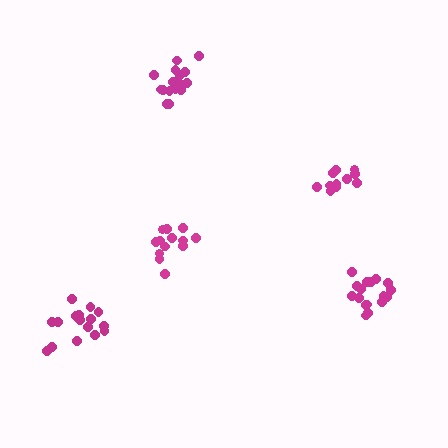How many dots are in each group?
Group 1: 17 dots, Group 2: 16 dots, Group 3: 11 dots, Group 4: 13 dots, Group 5: 16 dots (73 total).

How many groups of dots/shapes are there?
There are 5 groups.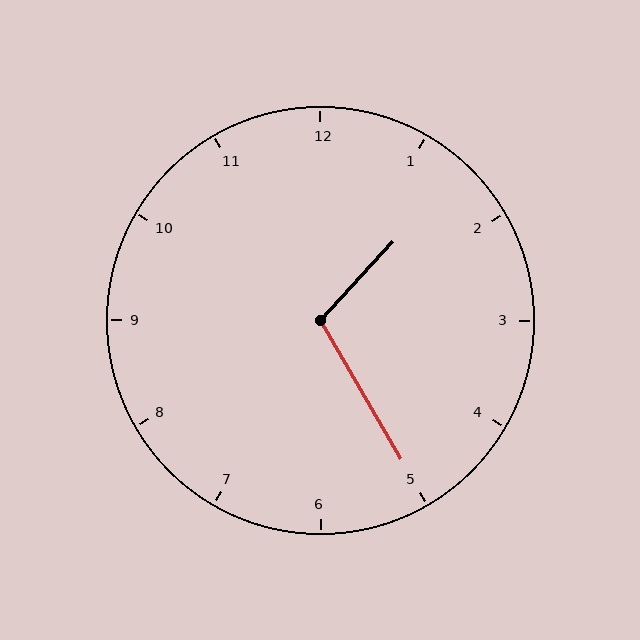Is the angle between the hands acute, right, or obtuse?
It is obtuse.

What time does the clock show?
1:25.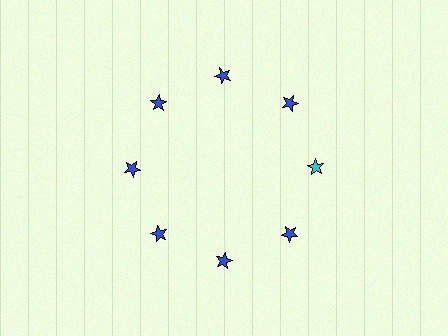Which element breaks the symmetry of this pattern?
The cyan star at roughly the 3 o'clock position breaks the symmetry. All other shapes are blue stars.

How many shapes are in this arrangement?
There are 8 shapes arranged in a ring pattern.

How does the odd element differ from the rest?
It has a different color: cyan instead of blue.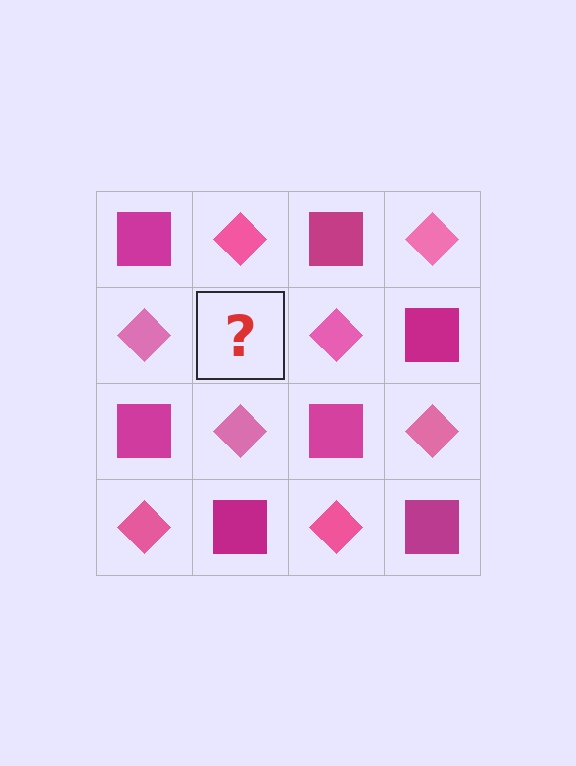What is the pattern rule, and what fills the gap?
The rule is that it alternates magenta square and pink diamond in a checkerboard pattern. The gap should be filled with a magenta square.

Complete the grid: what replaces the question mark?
The question mark should be replaced with a magenta square.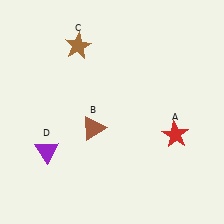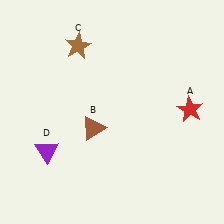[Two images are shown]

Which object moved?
The red star (A) moved up.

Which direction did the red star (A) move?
The red star (A) moved up.